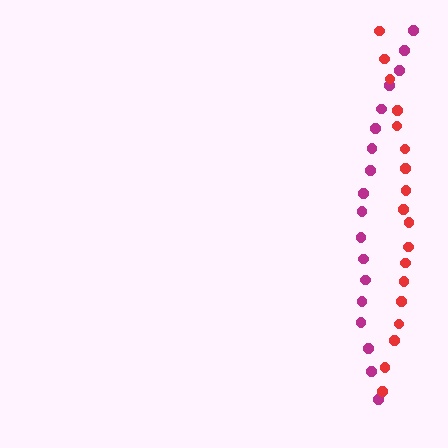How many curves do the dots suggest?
There are 2 distinct paths.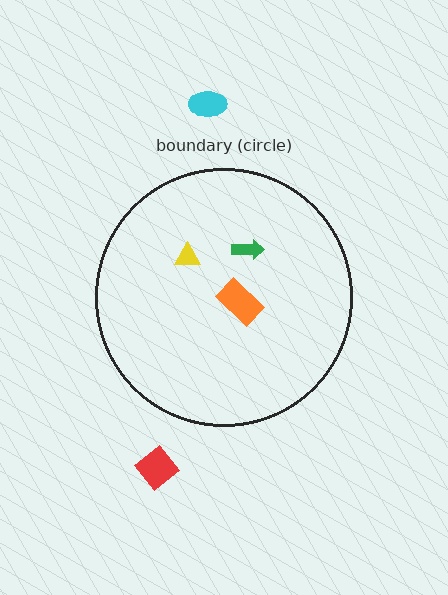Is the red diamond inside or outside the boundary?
Outside.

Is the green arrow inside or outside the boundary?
Inside.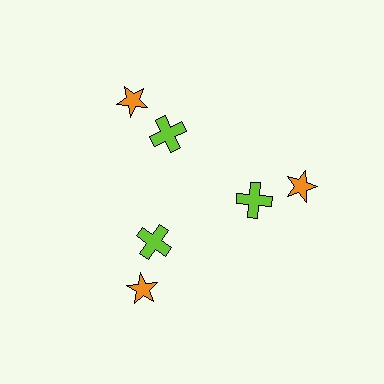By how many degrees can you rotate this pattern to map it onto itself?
The pattern maps onto itself every 120 degrees of rotation.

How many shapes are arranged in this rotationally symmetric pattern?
There are 6 shapes, arranged in 3 groups of 2.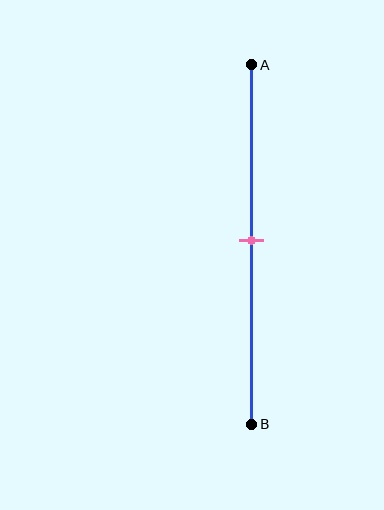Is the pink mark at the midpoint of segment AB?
Yes, the mark is approximately at the midpoint.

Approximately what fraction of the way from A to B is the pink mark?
The pink mark is approximately 50% of the way from A to B.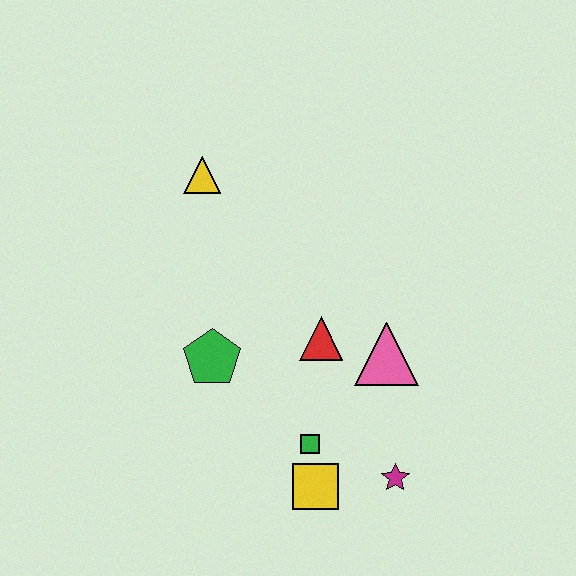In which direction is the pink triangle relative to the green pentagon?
The pink triangle is to the right of the green pentagon.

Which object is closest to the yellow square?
The green square is closest to the yellow square.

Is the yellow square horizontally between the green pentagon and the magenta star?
Yes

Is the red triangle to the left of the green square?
No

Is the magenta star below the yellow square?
No